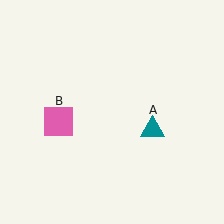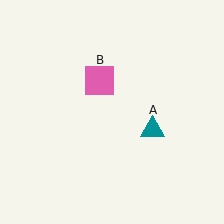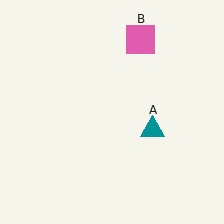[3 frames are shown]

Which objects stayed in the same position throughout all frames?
Teal triangle (object A) remained stationary.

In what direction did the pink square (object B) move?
The pink square (object B) moved up and to the right.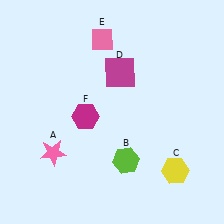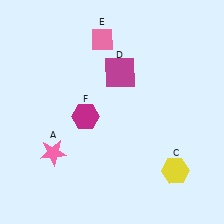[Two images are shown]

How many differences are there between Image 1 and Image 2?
There is 1 difference between the two images.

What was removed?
The lime hexagon (B) was removed in Image 2.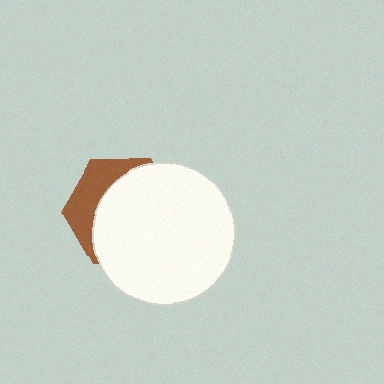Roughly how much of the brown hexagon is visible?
A small part of it is visible (roughly 31%).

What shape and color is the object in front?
The object in front is a white circle.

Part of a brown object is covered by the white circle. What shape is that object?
It is a hexagon.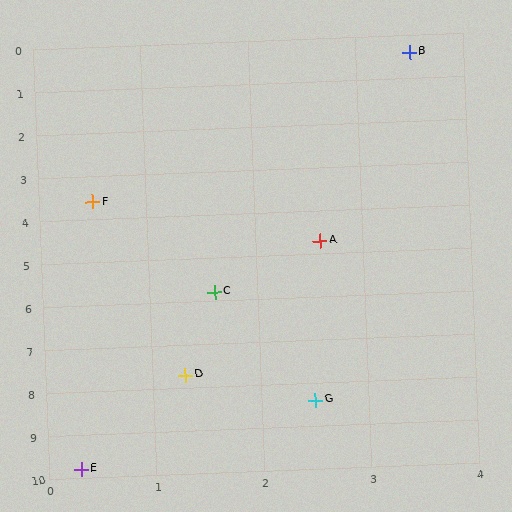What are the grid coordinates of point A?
Point A is at approximately (2.6, 4.7).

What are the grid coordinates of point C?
Point C is at approximately (1.6, 5.8).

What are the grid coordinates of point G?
Point G is at approximately (2.5, 8.4).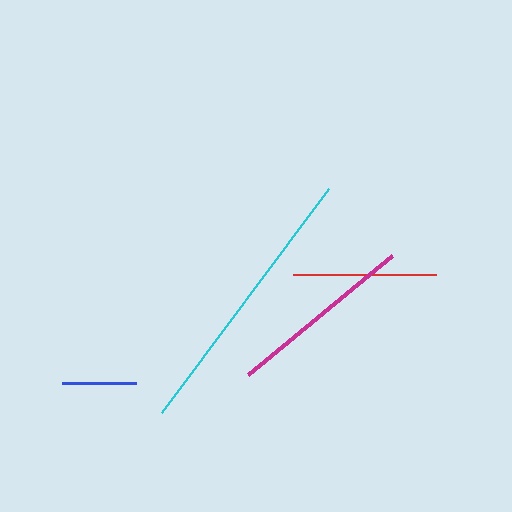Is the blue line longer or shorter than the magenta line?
The magenta line is longer than the blue line.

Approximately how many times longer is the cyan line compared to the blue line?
The cyan line is approximately 3.8 times the length of the blue line.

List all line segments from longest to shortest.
From longest to shortest: cyan, magenta, red, blue.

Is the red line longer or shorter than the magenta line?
The magenta line is longer than the red line.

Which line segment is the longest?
The cyan line is the longest at approximately 279 pixels.